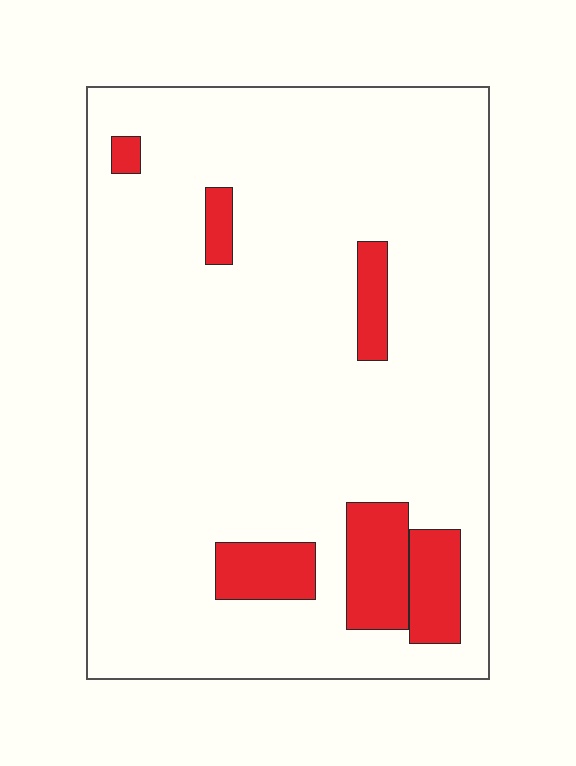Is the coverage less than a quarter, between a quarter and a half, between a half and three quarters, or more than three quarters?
Less than a quarter.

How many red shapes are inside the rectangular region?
6.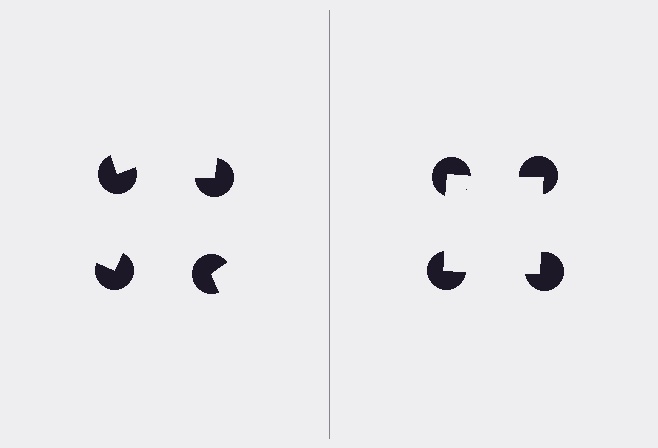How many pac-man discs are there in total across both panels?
8 — 4 on each side.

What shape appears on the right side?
An illusory square.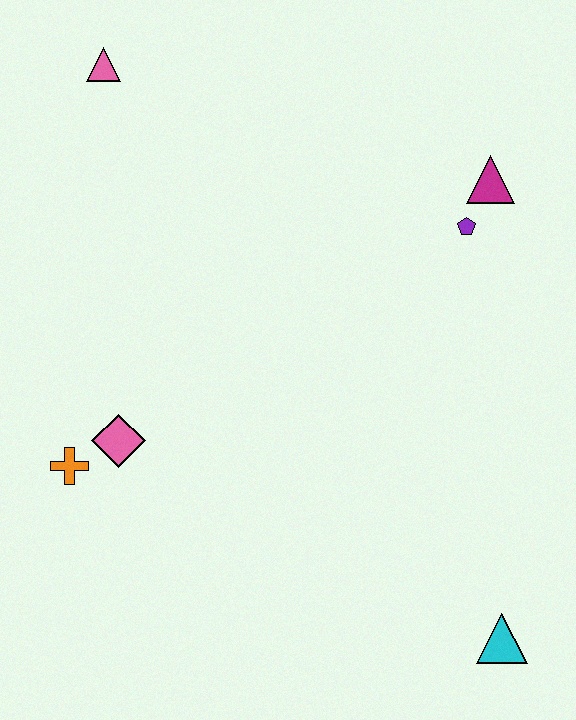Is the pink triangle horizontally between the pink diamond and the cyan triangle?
No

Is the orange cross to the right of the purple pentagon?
No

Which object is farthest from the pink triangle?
The cyan triangle is farthest from the pink triangle.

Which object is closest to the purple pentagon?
The magenta triangle is closest to the purple pentagon.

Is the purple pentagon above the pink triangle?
No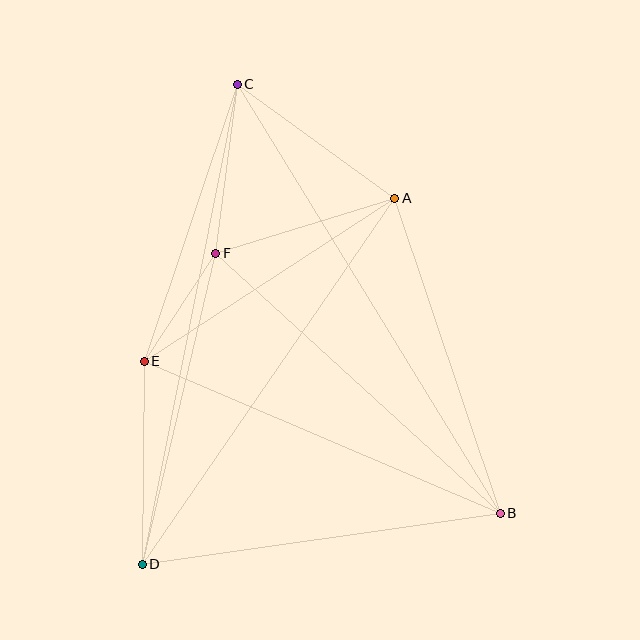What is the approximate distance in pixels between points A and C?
The distance between A and C is approximately 194 pixels.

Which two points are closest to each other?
Points E and F are closest to each other.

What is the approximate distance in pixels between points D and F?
The distance between D and F is approximately 320 pixels.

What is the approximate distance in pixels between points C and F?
The distance between C and F is approximately 170 pixels.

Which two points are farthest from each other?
Points B and C are farthest from each other.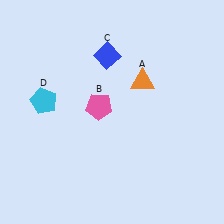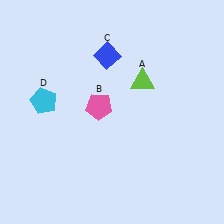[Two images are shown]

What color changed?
The triangle (A) changed from orange in Image 1 to lime in Image 2.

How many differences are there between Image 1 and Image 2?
There is 1 difference between the two images.